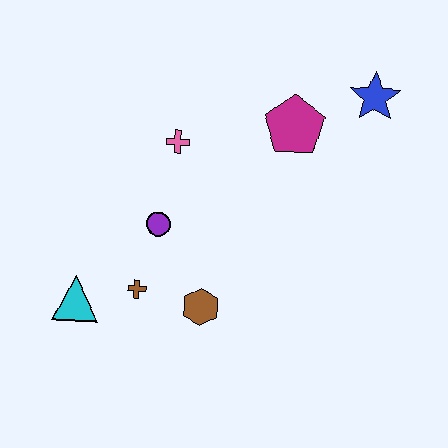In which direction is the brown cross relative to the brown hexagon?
The brown cross is to the left of the brown hexagon.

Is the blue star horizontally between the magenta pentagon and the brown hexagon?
No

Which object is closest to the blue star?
The magenta pentagon is closest to the blue star.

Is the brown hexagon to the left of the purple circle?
No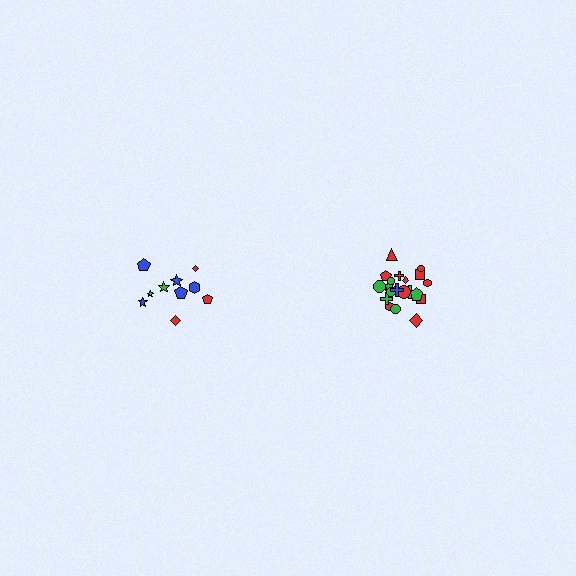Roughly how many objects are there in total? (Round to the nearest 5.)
Roughly 30 objects in total.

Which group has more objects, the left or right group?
The right group.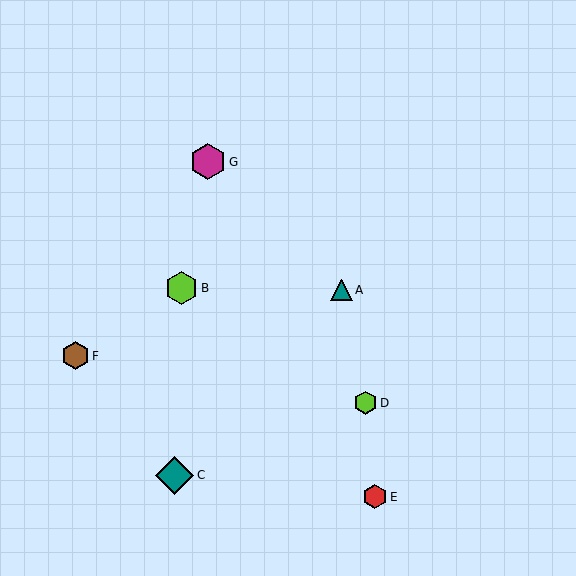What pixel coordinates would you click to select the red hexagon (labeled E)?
Click at (375, 497) to select the red hexagon E.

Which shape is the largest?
The teal diamond (labeled C) is the largest.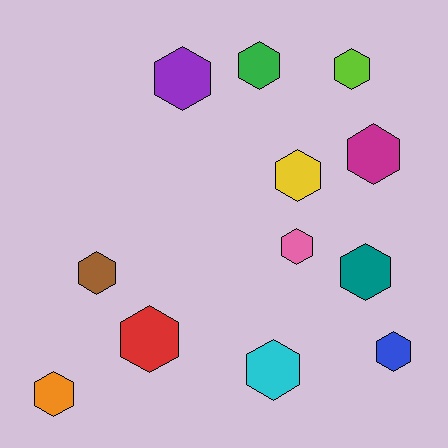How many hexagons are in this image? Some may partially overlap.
There are 12 hexagons.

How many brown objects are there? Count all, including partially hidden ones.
There is 1 brown object.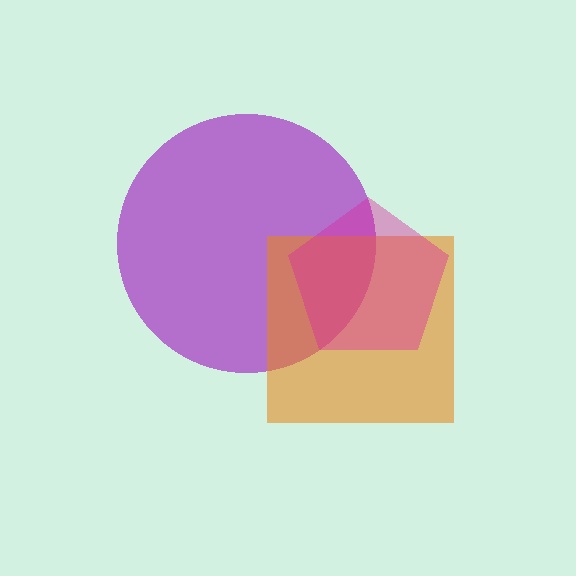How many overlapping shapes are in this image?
There are 3 overlapping shapes in the image.